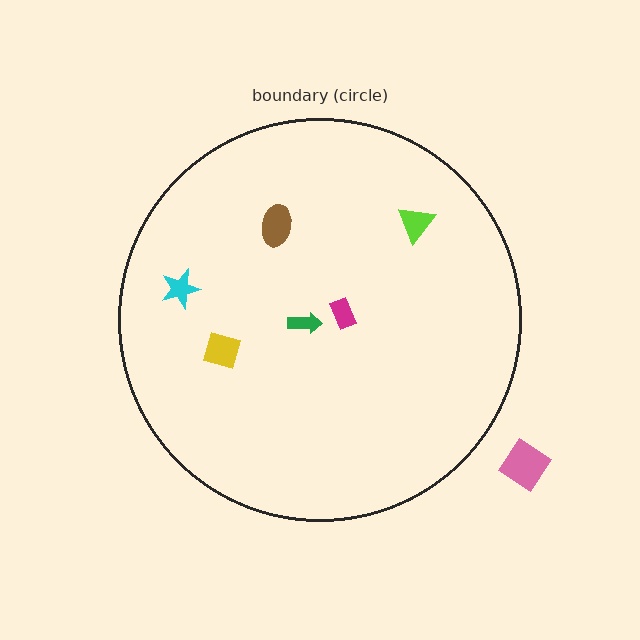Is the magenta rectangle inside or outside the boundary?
Inside.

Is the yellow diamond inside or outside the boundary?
Inside.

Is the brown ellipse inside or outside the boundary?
Inside.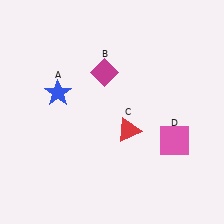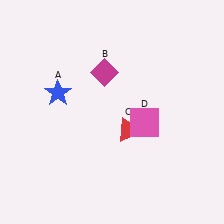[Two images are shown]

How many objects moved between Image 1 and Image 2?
1 object moved between the two images.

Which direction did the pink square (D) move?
The pink square (D) moved left.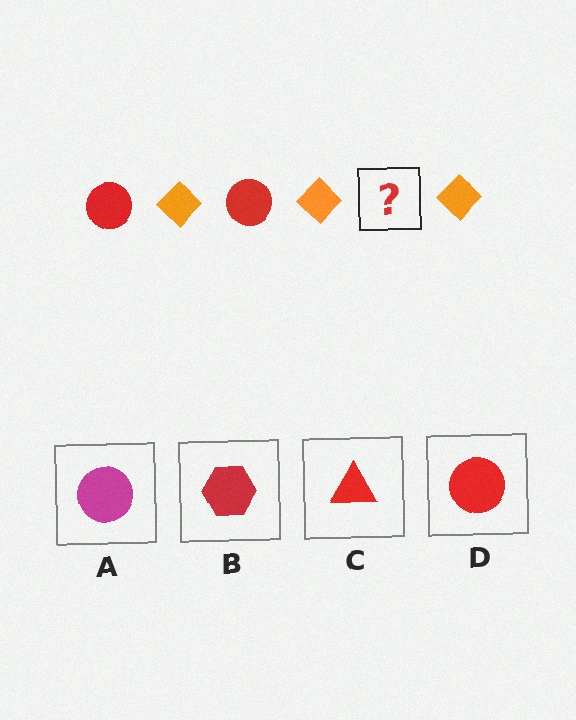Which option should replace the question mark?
Option D.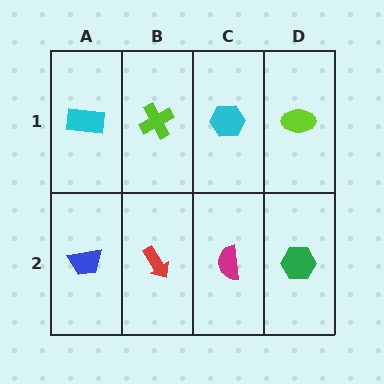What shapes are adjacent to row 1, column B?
A red arrow (row 2, column B), a cyan rectangle (row 1, column A), a cyan hexagon (row 1, column C).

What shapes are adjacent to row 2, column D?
A lime ellipse (row 1, column D), a magenta semicircle (row 2, column C).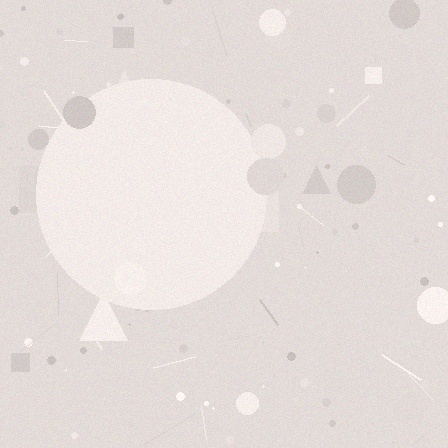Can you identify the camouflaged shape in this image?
The camouflaged shape is a circle.